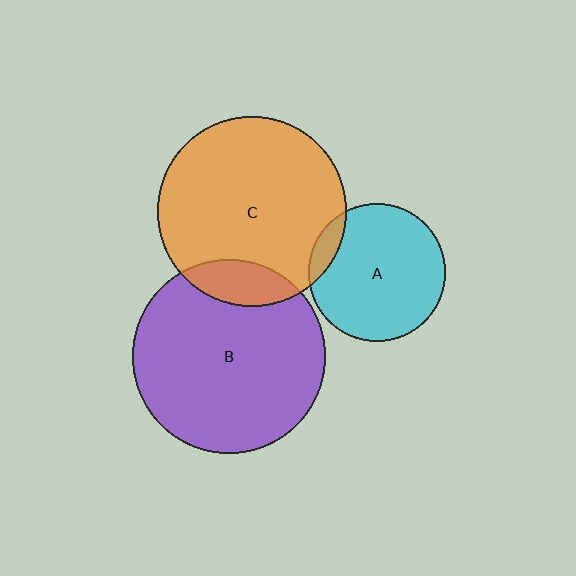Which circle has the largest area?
Circle B (purple).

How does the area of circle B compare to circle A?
Approximately 2.0 times.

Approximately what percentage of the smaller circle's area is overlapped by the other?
Approximately 15%.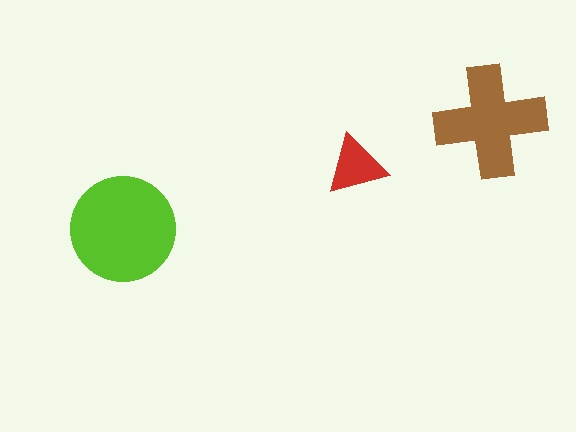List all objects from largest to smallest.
The lime circle, the brown cross, the red triangle.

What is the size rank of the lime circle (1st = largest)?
1st.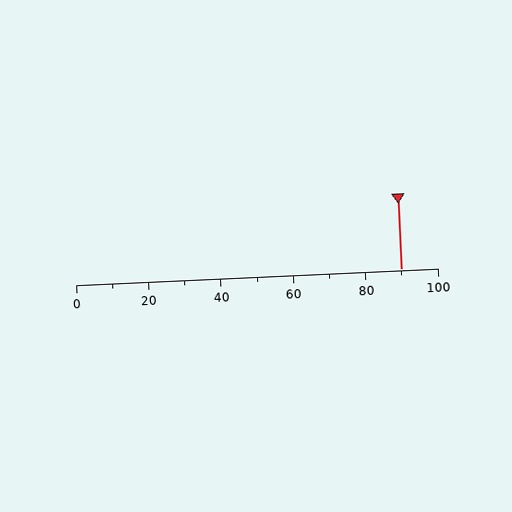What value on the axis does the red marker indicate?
The marker indicates approximately 90.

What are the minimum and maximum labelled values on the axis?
The axis runs from 0 to 100.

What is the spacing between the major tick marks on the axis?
The major ticks are spaced 20 apart.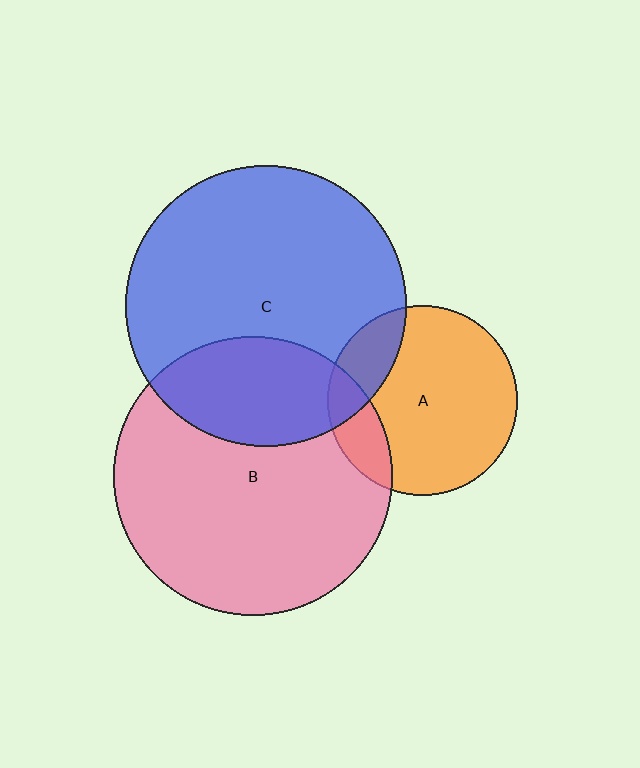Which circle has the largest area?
Circle C (blue).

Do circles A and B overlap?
Yes.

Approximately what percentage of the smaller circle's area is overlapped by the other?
Approximately 15%.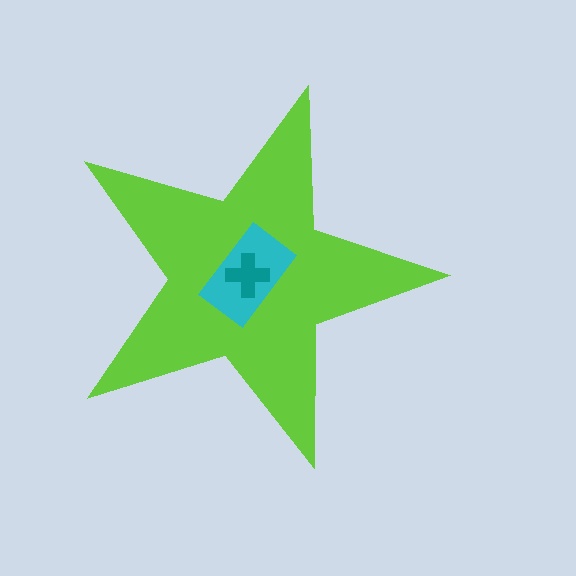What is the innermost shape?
The teal cross.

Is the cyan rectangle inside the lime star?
Yes.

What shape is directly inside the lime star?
The cyan rectangle.